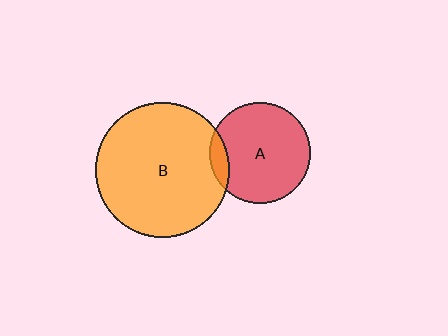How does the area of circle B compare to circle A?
Approximately 1.8 times.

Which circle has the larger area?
Circle B (orange).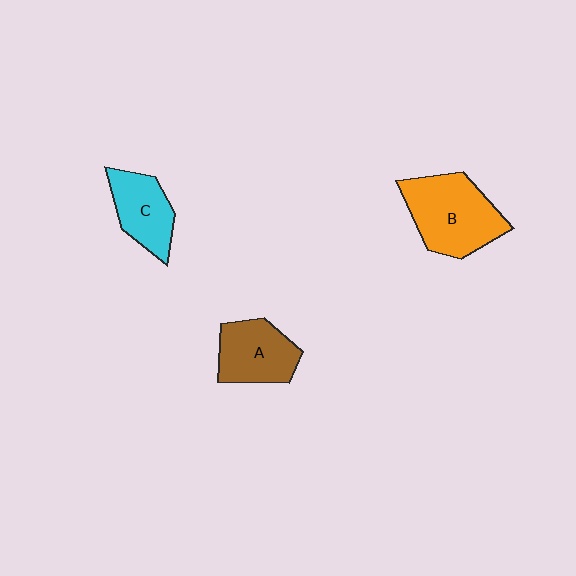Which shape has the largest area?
Shape B (orange).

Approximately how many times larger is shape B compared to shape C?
Approximately 1.6 times.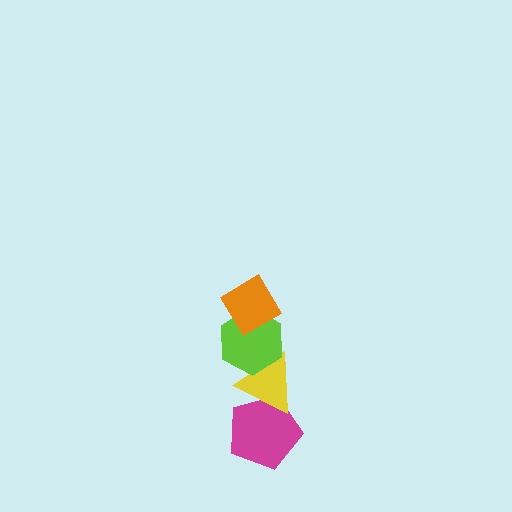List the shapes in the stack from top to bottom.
From top to bottom: the orange diamond, the lime hexagon, the yellow triangle, the magenta pentagon.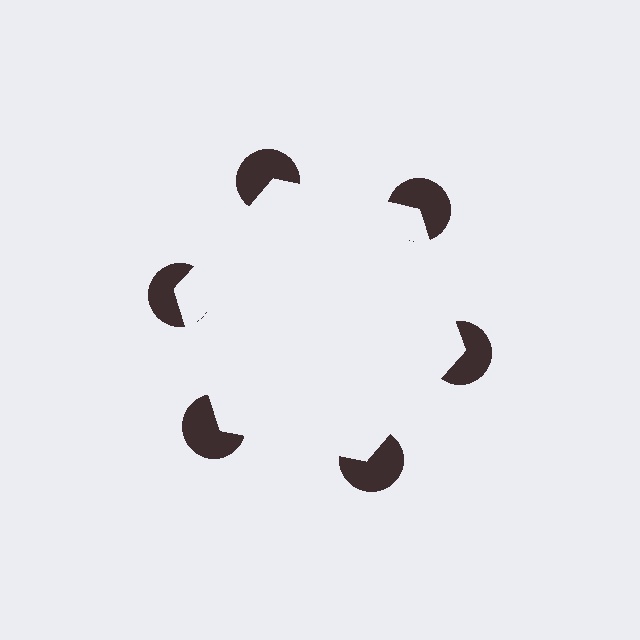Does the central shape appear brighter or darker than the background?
It typically appears slightly brighter than the background, even though no actual brightness change is drawn.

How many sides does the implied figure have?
6 sides.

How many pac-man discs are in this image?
There are 6 — one at each vertex of the illusory hexagon.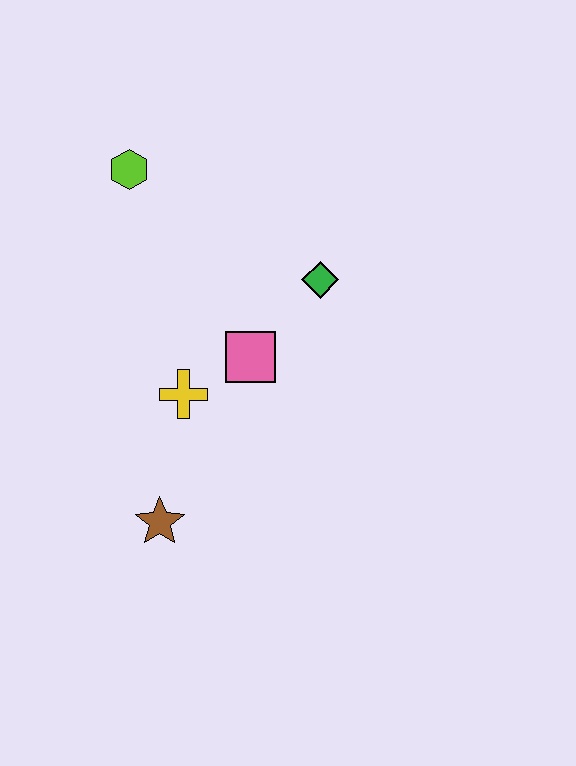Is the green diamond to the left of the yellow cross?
No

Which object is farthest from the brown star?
The lime hexagon is farthest from the brown star.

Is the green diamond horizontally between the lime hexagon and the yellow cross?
No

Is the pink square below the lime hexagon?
Yes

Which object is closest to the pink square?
The yellow cross is closest to the pink square.